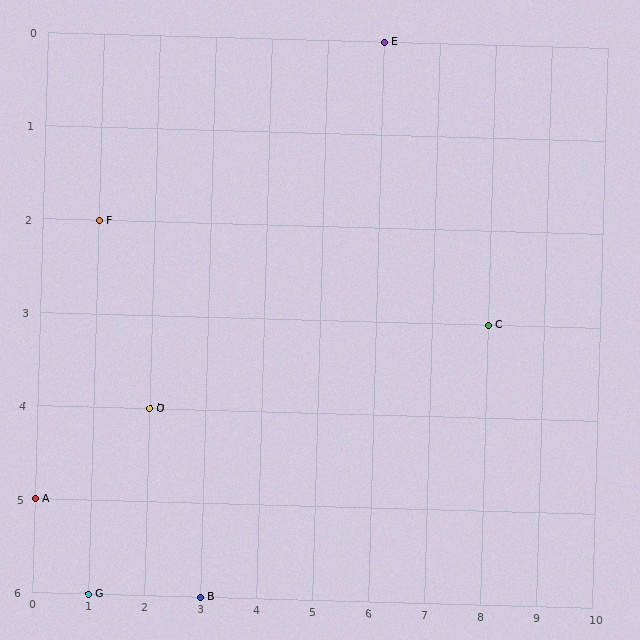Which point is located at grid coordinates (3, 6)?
Point B is at (3, 6).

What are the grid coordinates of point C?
Point C is at grid coordinates (8, 3).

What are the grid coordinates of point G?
Point G is at grid coordinates (1, 6).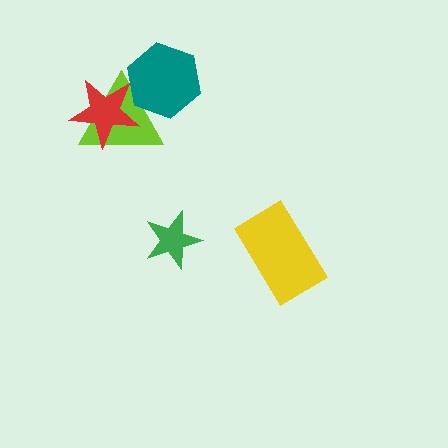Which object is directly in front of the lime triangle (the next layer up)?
The teal hexagon is directly in front of the lime triangle.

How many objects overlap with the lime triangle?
2 objects overlap with the lime triangle.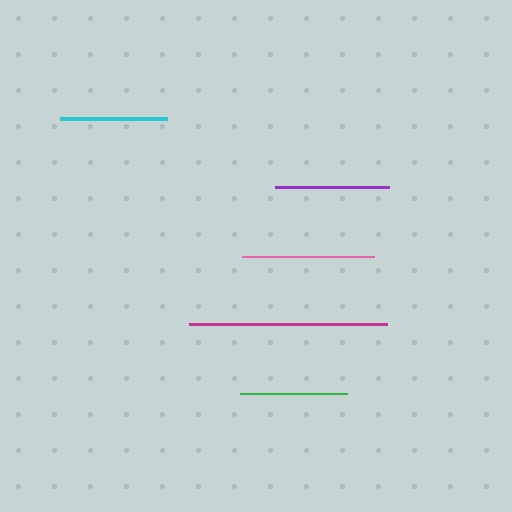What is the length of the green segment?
The green segment is approximately 107 pixels long.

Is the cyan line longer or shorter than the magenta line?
The magenta line is longer than the cyan line.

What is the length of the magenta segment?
The magenta segment is approximately 198 pixels long.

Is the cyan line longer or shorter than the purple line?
The purple line is longer than the cyan line.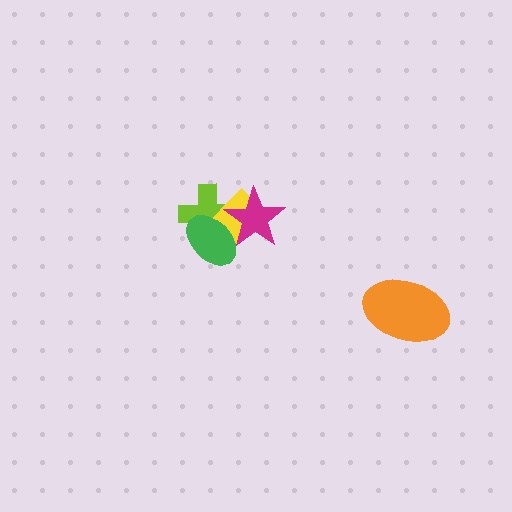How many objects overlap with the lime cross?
3 objects overlap with the lime cross.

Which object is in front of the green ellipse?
The magenta star is in front of the green ellipse.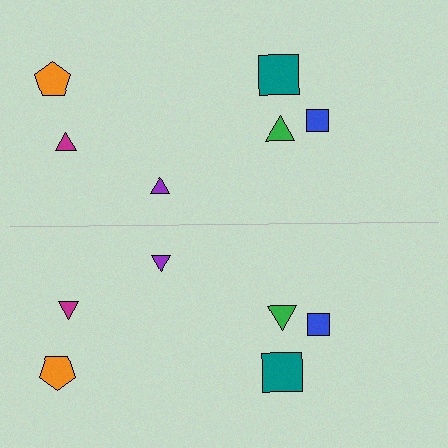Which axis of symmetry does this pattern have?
The pattern has a horizontal axis of symmetry running through the center of the image.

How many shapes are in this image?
There are 12 shapes in this image.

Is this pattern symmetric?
Yes, this pattern has bilateral (reflection) symmetry.